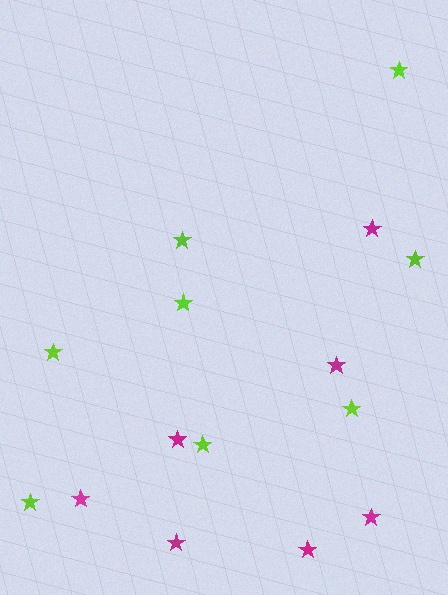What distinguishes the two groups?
There are 2 groups: one group of lime stars (8) and one group of magenta stars (7).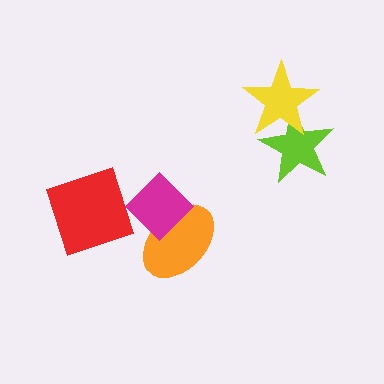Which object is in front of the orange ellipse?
The magenta diamond is in front of the orange ellipse.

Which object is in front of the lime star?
The yellow star is in front of the lime star.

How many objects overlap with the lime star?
1 object overlaps with the lime star.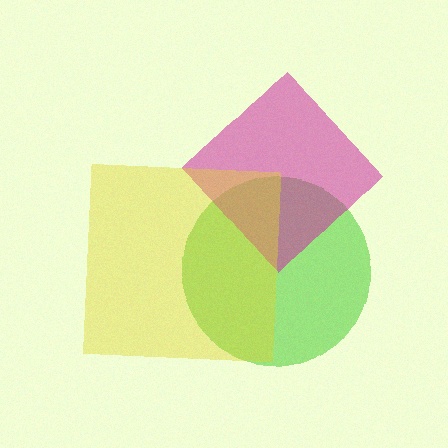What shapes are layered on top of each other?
The layered shapes are: a lime circle, a magenta diamond, a yellow square.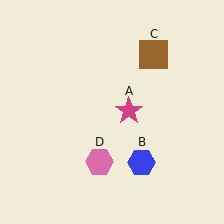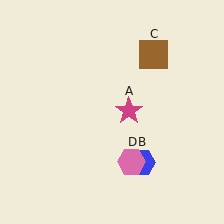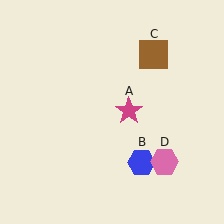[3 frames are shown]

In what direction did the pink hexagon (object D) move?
The pink hexagon (object D) moved right.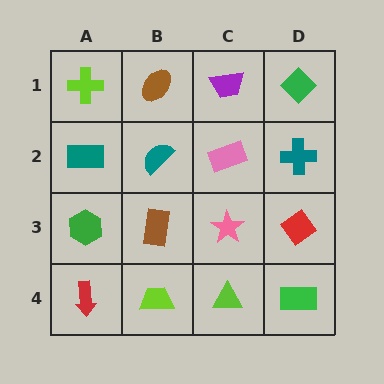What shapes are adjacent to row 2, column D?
A green diamond (row 1, column D), a red diamond (row 3, column D), a pink rectangle (row 2, column C).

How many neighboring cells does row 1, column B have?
3.